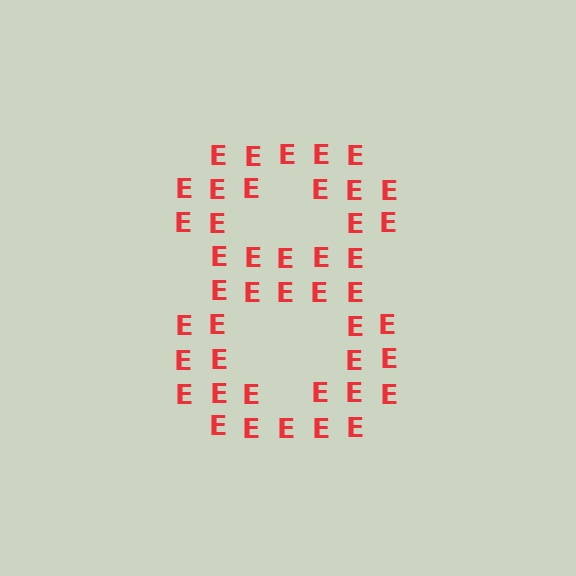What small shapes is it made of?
It is made of small letter E's.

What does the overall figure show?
The overall figure shows the digit 8.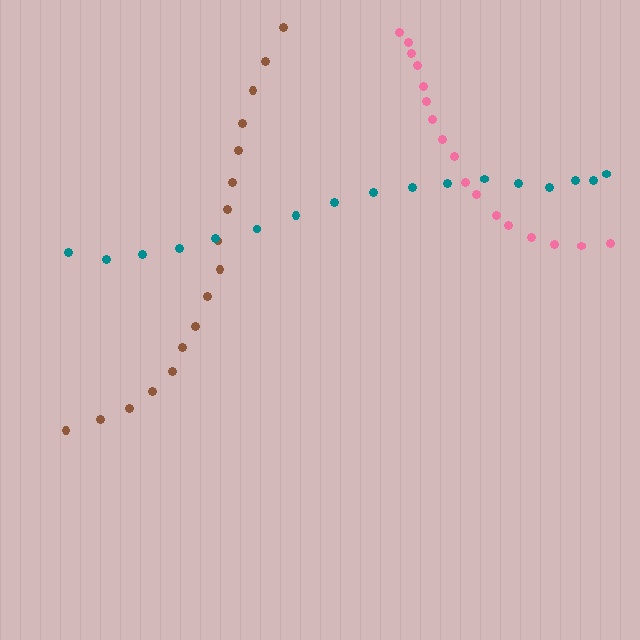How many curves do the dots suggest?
There are 3 distinct paths.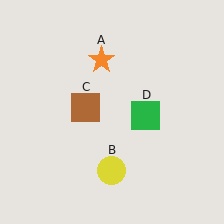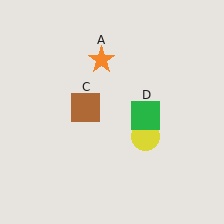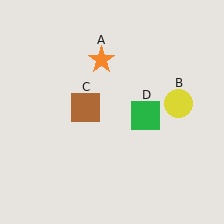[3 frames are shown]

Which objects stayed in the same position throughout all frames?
Orange star (object A) and brown square (object C) and green square (object D) remained stationary.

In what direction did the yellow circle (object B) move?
The yellow circle (object B) moved up and to the right.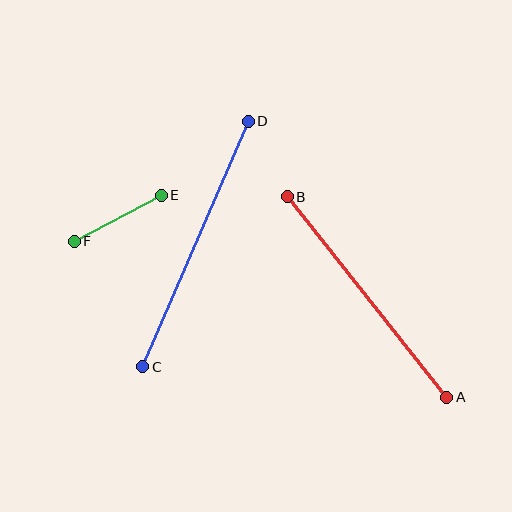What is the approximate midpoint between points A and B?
The midpoint is at approximately (367, 297) pixels.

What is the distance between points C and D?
The distance is approximately 267 pixels.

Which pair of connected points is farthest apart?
Points C and D are farthest apart.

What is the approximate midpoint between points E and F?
The midpoint is at approximately (118, 218) pixels.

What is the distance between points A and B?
The distance is approximately 256 pixels.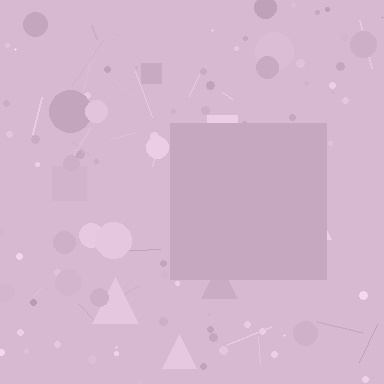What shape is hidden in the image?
A square is hidden in the image.